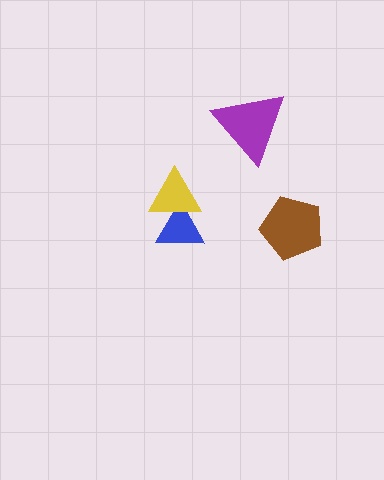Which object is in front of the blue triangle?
The yellow triangle is in front of the blue triangle.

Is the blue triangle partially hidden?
Yes, it is partially covered by another shape.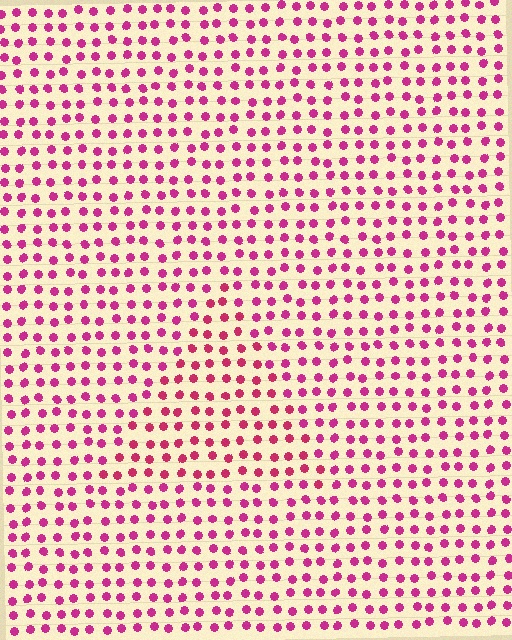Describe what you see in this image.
The image is filled with small magenta elements in a uniform arrangement. A triangle-shaped region is visible where the elements are tinted to a slightly different hue, forming a subtle color boundary.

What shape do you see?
I see a triangle.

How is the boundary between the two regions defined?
The boundary is defined purely by a slight shift in hue (about 16 degrees). Spacing, size, and orientation are identical on both sides.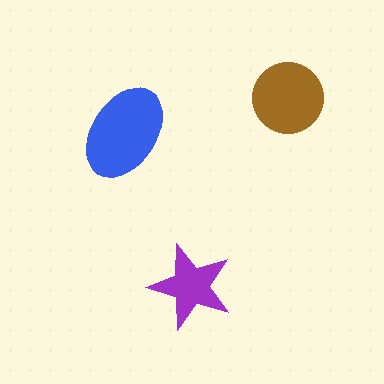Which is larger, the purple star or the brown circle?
The brown circle.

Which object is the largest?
The blue ellipse.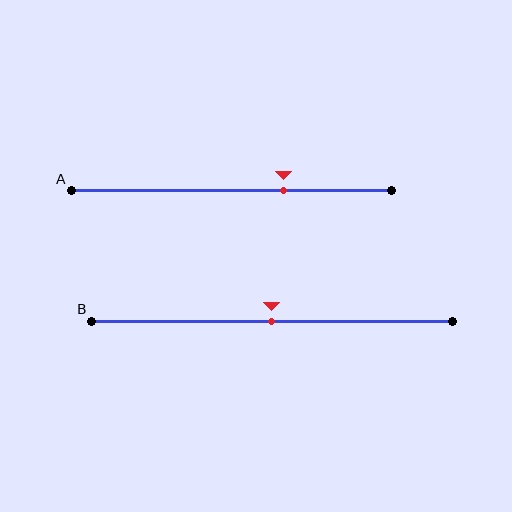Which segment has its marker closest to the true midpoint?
Segment B has its marker closest to the true midpoint.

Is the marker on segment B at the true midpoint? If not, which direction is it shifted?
Yes, the marker on segment B is at the true midpoint.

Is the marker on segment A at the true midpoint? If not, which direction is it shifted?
No, the marker on segment A is shifted to the right by about 16% of the segment length.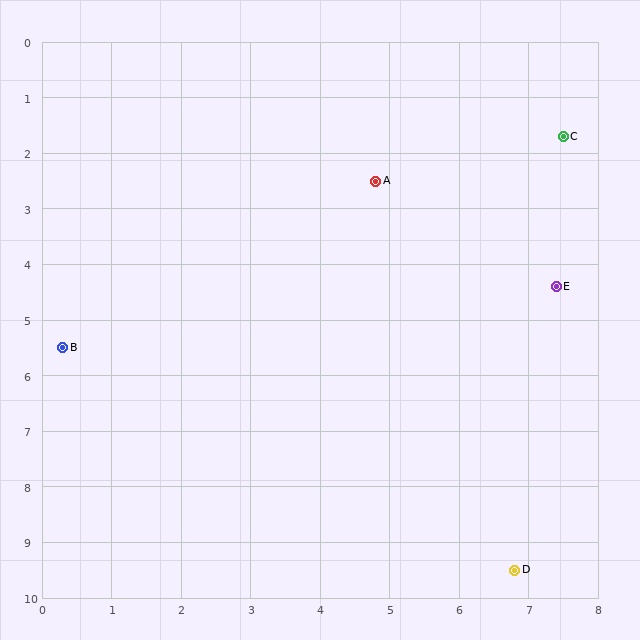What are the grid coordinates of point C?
Point C is at approximately (7.5, 1.7).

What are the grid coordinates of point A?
Point A is at approximately (4.8, 2.5).